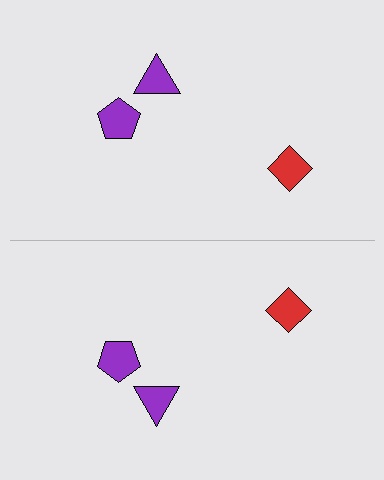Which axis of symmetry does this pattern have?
The pattern has a horizontal axis of symmetry running through the center of the image.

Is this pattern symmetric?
Yes, this pattern has bilateral (reflection) symmetry.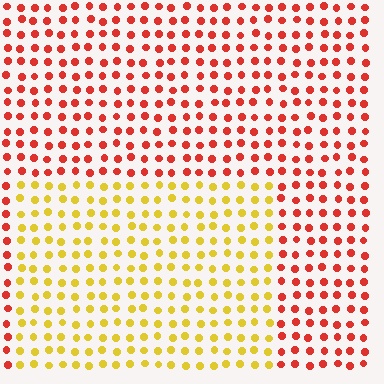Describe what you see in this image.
The image is filled with small red elements in a uniform arrangement. A rectangle-shaped region is visible where the elements are tinted to a slightly different hue, forming a subtle color boundary.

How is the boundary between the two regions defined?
The boundary is defined purely by a slight shift in hue (about 52 degrees). Spacing, size, and orientation are identical on both sides.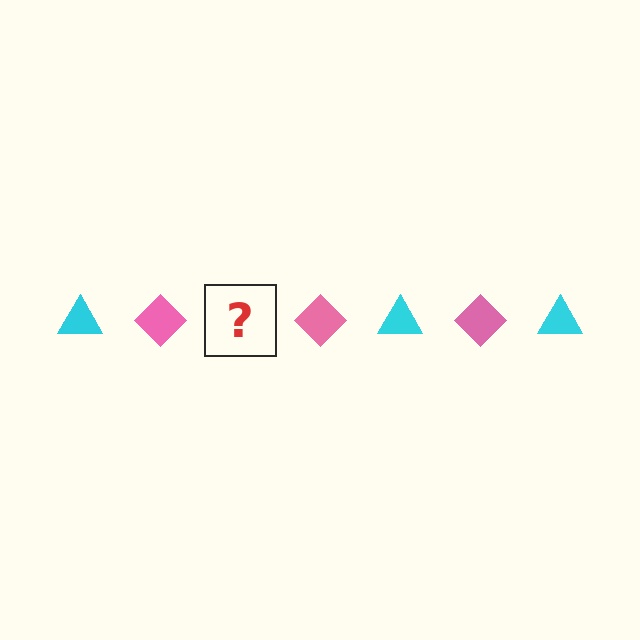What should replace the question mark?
The question mark should be replaced with a cyan triangle.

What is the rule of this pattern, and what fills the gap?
The rule is that the pattern alternates between cyan triangle and pink diamond. The gap should be filled with a cyan triangle.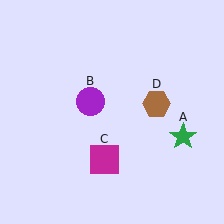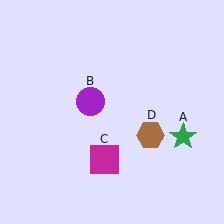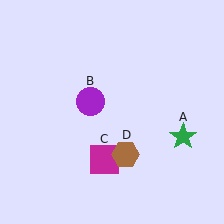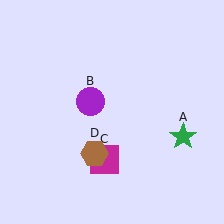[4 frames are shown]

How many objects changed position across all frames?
1 object changed position: brown hexagon (object D).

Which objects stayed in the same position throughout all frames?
Green star (object A) and purple circle (object B) and magenta square (object C) remained stationary.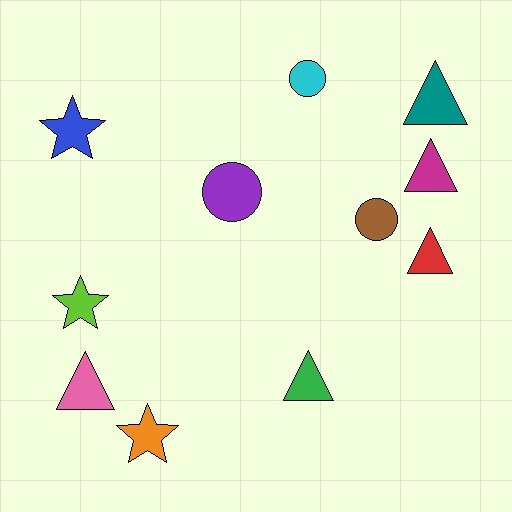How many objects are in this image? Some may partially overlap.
There are 11 objects.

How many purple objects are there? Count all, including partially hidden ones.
There is 1 purple object.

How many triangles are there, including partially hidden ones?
There are 5 triangles.